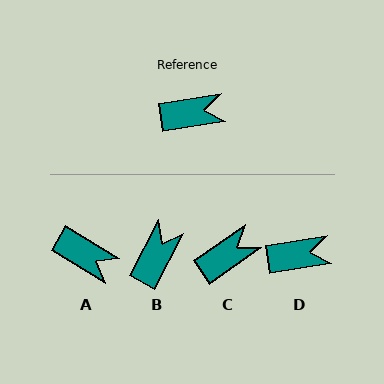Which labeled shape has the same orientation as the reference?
D.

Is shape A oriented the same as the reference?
No, it is off by about 40 degrees.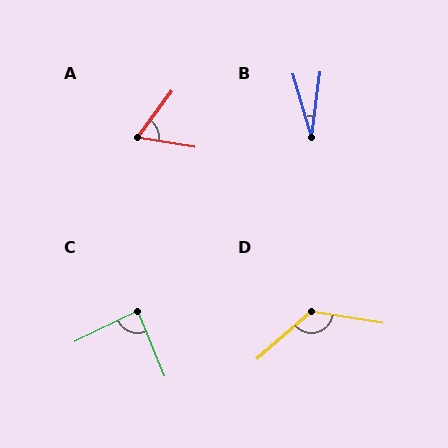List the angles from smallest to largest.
B (24°), A (63°), C (86°), D (130°).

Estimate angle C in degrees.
Approximately 86 degrees.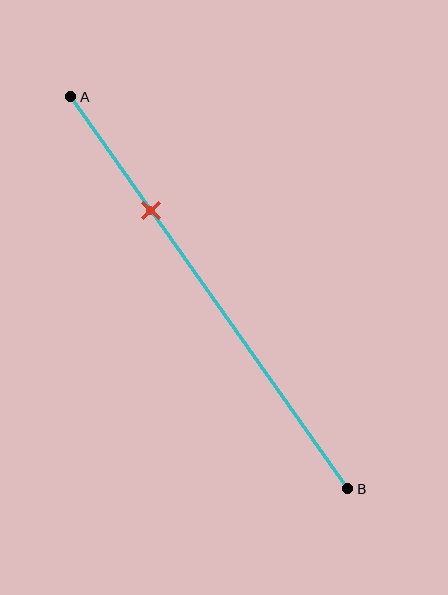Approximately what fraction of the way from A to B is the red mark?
The red mark is approximately 30% of the way from A to B.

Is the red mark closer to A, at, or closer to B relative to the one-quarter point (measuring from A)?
The red mark is closer to point B than the one-quarter point of segment AB.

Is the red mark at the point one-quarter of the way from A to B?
No, the mark is at about 30% from A, not at the 25% one-quarter point.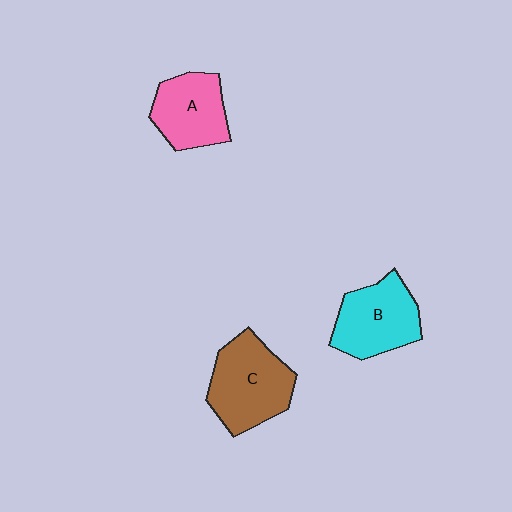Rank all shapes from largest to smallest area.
From largest to smallest: C (brown), B (cyan), A (pink).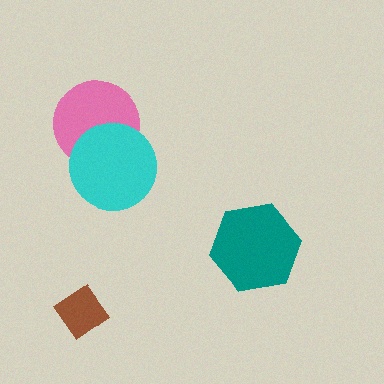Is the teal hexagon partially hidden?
No, no other shape covers it.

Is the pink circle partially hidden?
Yes, it is partially covered by another shape.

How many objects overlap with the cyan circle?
1 object overlaps with the cyan circle.